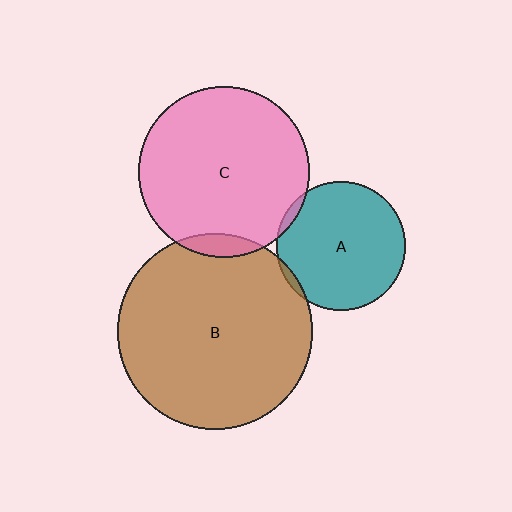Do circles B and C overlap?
Yes.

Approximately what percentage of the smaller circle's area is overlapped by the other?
Approximately 5%.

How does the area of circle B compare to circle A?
Approximately 2.3 times.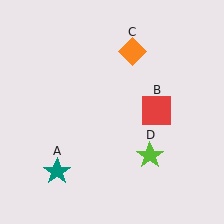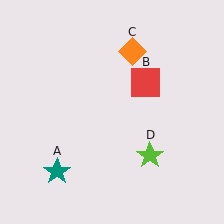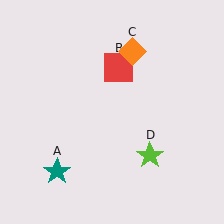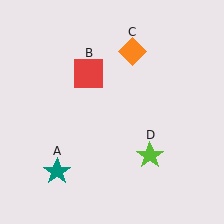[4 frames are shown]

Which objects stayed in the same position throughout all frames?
Teal star (object A) and orange diamond (object C) and lime star (object D) remained stationary.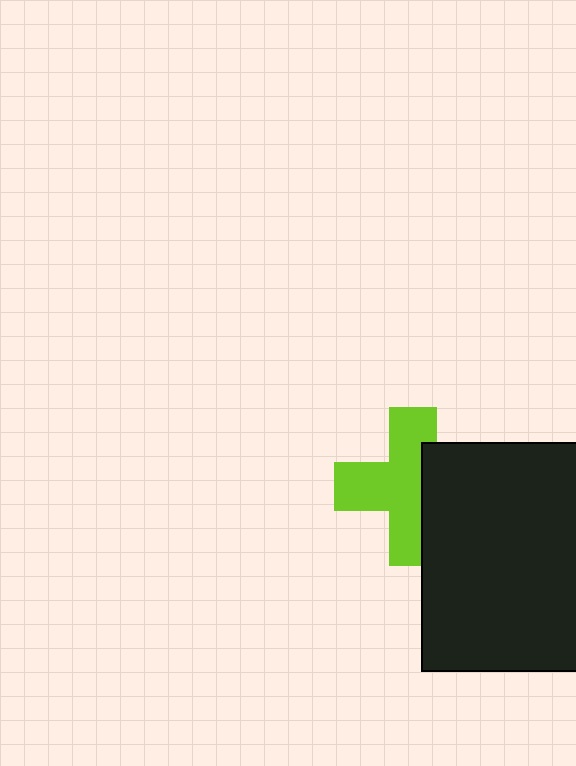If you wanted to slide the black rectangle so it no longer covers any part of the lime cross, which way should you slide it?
Slide it right — that is the most direct way to separate the two shapes.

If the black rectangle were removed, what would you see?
You would see the complete lime cross.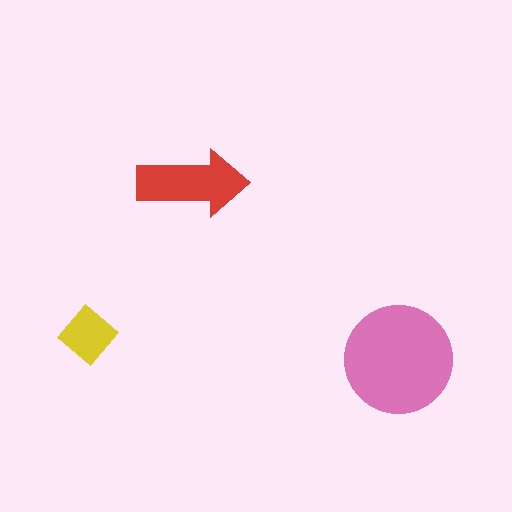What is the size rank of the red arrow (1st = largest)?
2nd.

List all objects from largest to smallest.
The pink circle, the red arrow, the yellow diamond.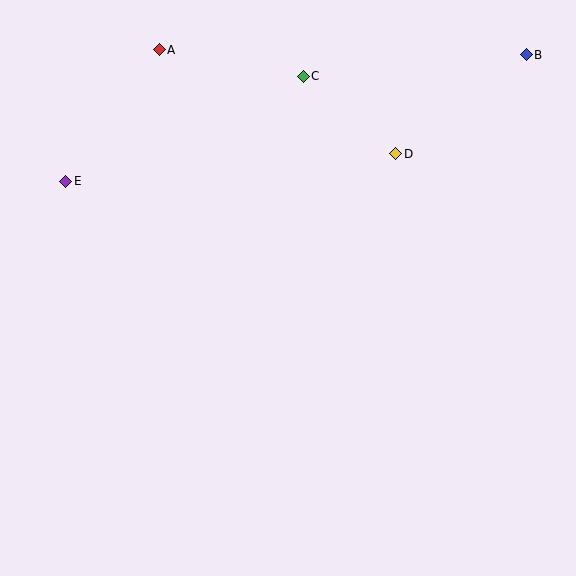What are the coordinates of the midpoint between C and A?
The midpoint between C and A is at (231, 63).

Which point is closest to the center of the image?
Point D at (396, 154) is closest to the center.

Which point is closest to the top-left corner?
Point A is closest to the top-left corner.